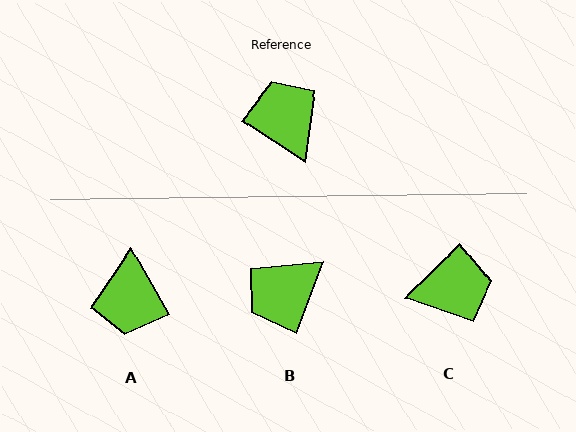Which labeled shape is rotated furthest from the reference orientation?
A, about 153 degrees away.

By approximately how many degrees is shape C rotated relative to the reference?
Approximately 102 degrees clockwise.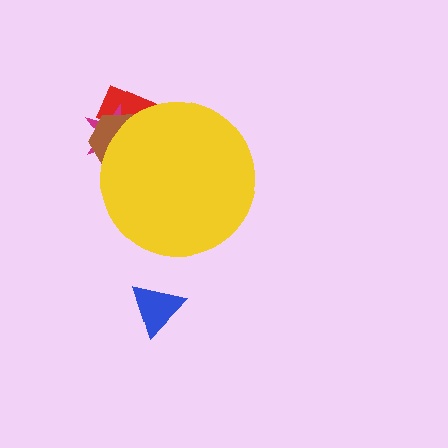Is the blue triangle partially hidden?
No, the blue triangle is fully visible.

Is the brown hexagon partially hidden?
Yes, the brown hexagon is partially hidden behind the yellow circle.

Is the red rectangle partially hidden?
Yes, the red rectangle is partially hidden behind the yellow circle.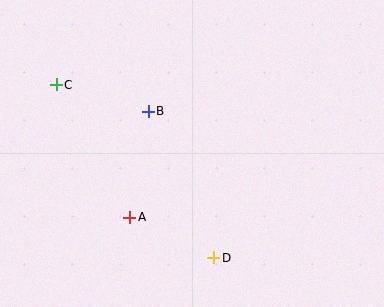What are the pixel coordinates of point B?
Point B is at (148, 111).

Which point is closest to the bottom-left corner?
Point A is closest to the bottom-left corner.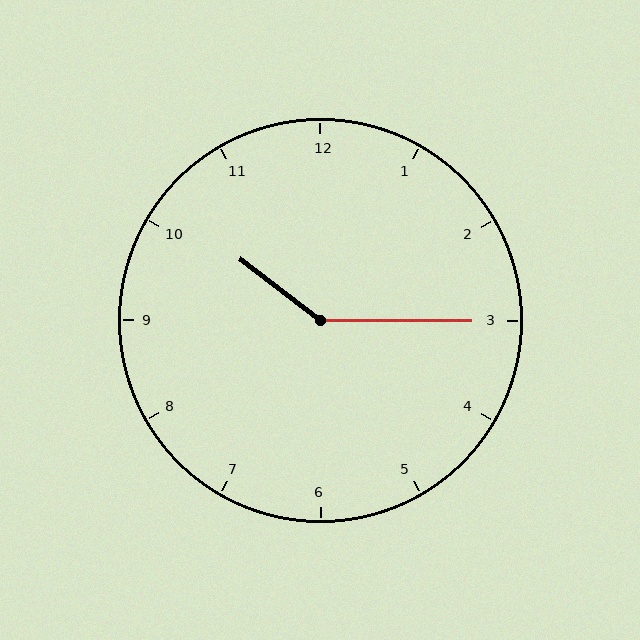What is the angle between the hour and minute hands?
Approximately 142 degrees.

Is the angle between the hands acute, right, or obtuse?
It is obtuse.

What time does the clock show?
10:15.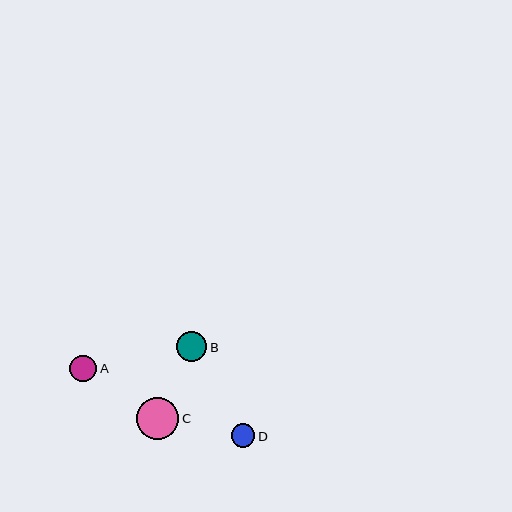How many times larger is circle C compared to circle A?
Circle C is approximately 1.6 times the size of circle A.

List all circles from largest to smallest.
From largest to smallest: C, B, A, D.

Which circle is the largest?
Circle C is the largest with a size of approximately 42 pixels.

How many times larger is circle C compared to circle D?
Circle C is approximately 1.8 times the size of circle D.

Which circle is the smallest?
Circle D is the smallest with a size of approximately 24 pixels.